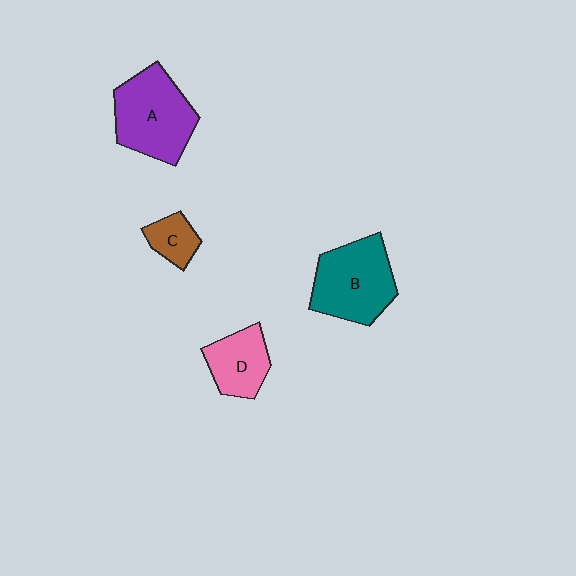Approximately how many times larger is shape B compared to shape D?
Approximately 1.6 times.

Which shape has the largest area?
Shape A (purple).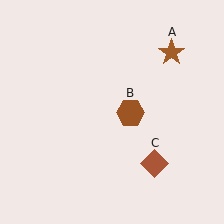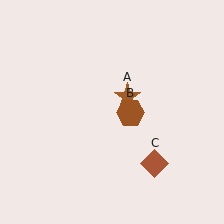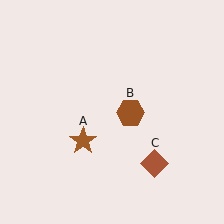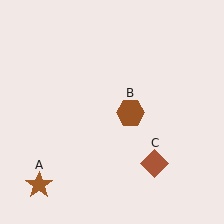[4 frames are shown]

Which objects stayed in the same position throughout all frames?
Brown hexagon (object B) and brown diamond (object C) remained stationary.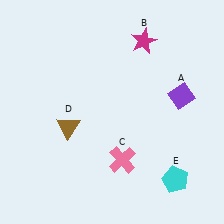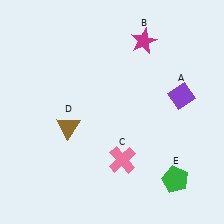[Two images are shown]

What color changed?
The pentagon (E) changed from cyan in Image 1 to green in Image 2.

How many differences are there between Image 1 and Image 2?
There is 1 difference between the two images.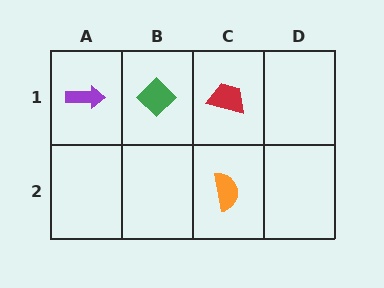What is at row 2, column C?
An orange semicircle.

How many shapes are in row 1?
3 shapes.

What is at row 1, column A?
A purple arrow.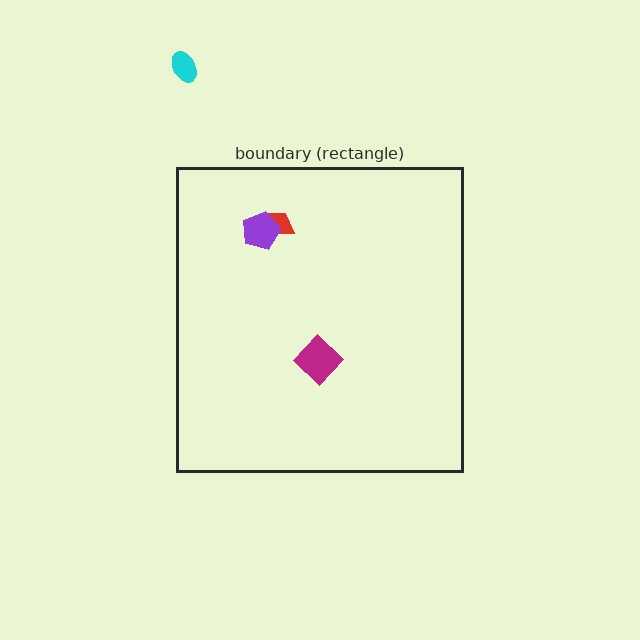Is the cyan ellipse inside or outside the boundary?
Outside.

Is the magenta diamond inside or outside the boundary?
Inside.